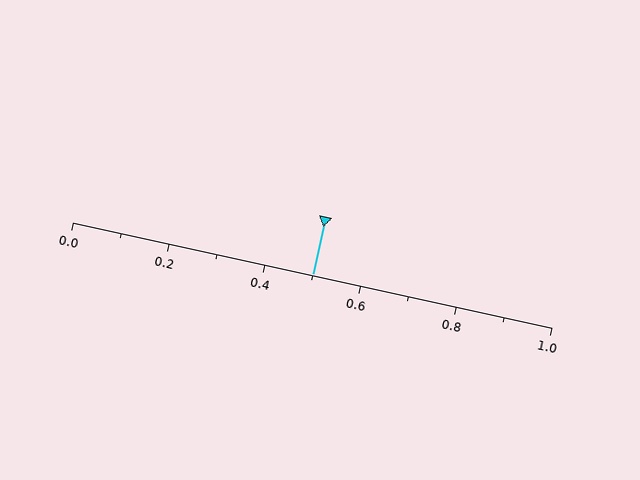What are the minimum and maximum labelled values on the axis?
The axis runs from 0.0 to 1.0.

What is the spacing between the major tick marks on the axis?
The major ticks are spaced 0.2 apart.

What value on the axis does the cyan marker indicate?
The marker indicates approximately 0.5.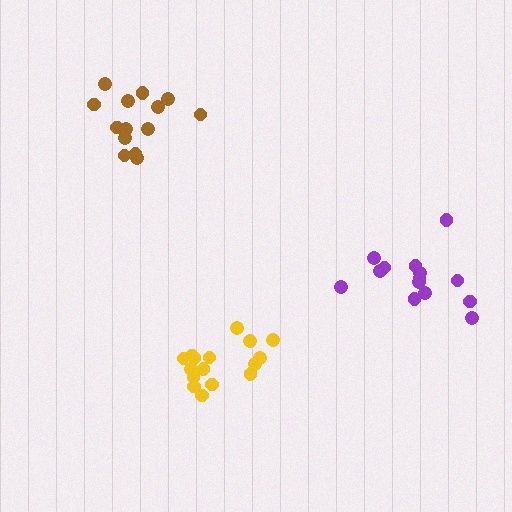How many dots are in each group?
Group 1: 14 dots, Group 2: 17 dots, Group 3: 14 dots (45 total).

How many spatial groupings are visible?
There are 3 spatial groupings.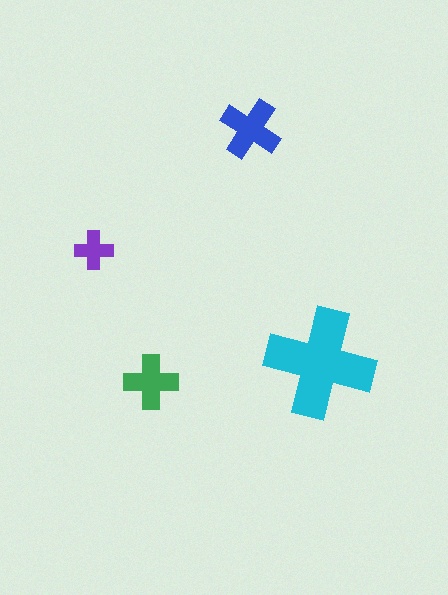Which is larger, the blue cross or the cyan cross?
The cyan one.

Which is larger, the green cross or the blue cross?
The blue one.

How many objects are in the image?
There are 4 objects in the image.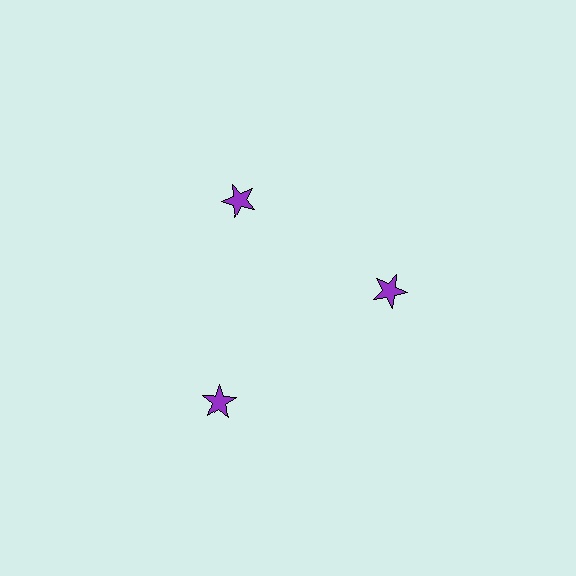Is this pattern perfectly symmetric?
No. The 3 purple stars are arranged in a ring, but one element near the 7 o'clock position is pushed outward from the center, breaking the 3-fold rotational symmetry.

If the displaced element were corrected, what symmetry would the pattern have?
It would have 3-fold rotational symmetry — the pattern would map onto itself every 120 degrees.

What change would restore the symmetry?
The symmetry would be restored by moving it inward, back onto the ring so that all 3 stars sit at equal angles and equal distance from the center.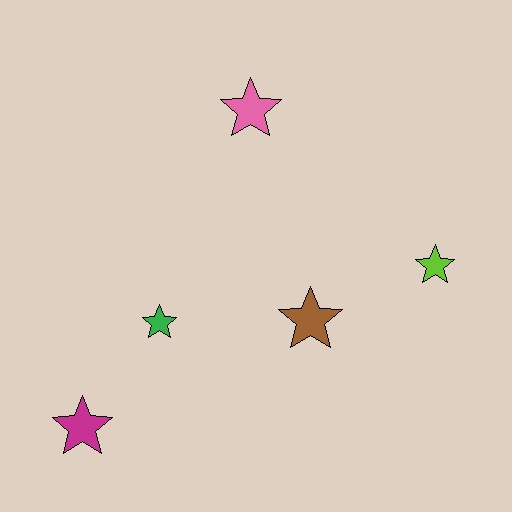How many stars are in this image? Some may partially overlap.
There are 5 stars.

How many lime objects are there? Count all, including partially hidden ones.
There is 1 lime object.